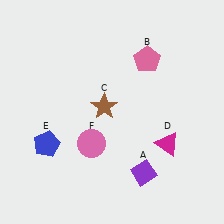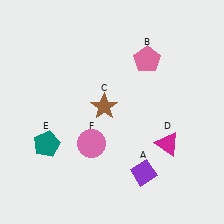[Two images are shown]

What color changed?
The pentagon (E) changed from blue in Image 1 to teal in Image 2.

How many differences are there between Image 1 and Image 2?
There is 1 difference between the two images.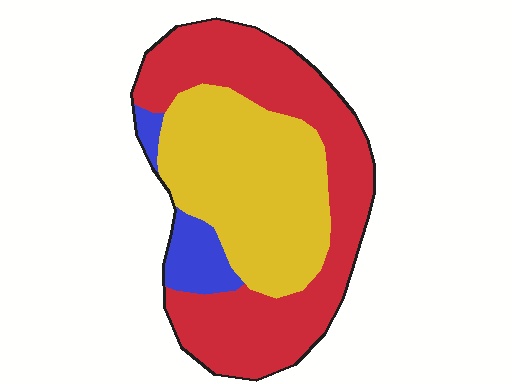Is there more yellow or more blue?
Yellow.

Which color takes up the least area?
Blue, at roughly 10%.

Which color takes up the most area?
Red, at roughly 50%.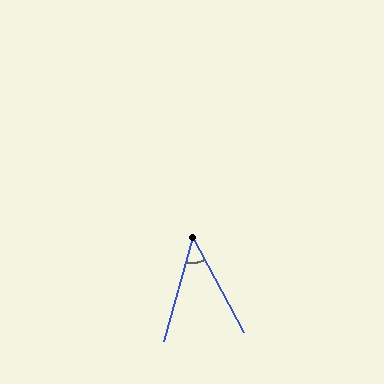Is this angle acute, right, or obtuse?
It is acute.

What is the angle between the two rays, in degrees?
Approximately 44 degrees.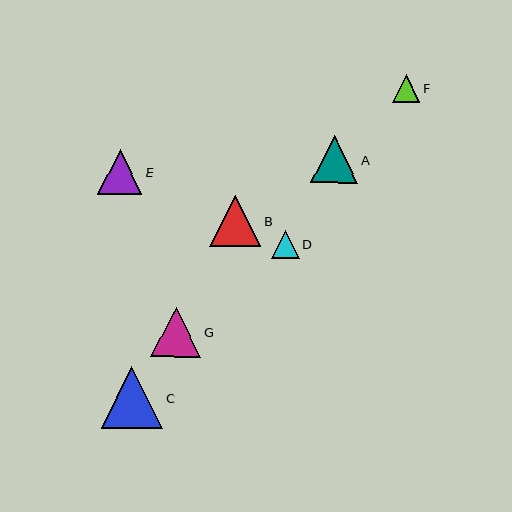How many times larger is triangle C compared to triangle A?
Triangle C is approximately 1.3 times the size of triangle A.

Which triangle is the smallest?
Triangle D is the smallest with a size of approximately 28 pixels.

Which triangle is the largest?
Triangle C is the largest with a size of approximately 61 pixels.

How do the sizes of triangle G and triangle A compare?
Triangle G and triangle A are approximately the same size.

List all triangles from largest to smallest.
From largest to smallest: C, B, G, A, E, F, D.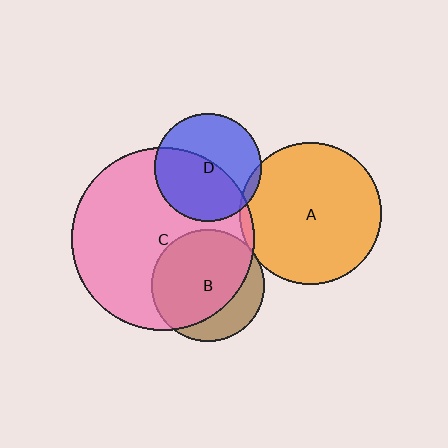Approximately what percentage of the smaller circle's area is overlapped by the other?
Approximately 55%.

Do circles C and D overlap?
Yes.